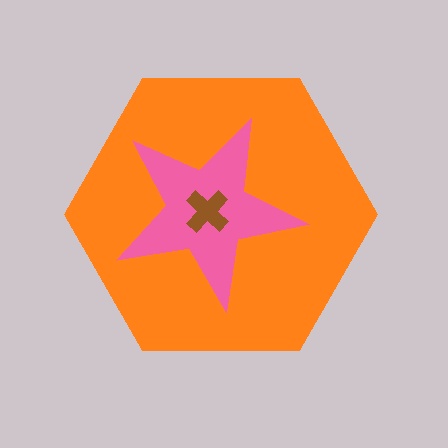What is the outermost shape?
The orange hexagon.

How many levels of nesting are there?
3.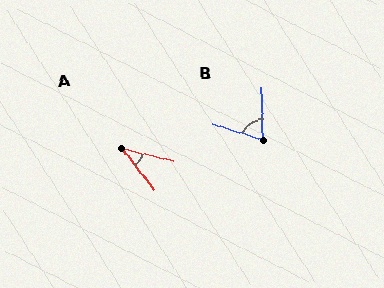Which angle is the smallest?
A, at approximately 38 degrees.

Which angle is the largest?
B, at approximately 72 degrees.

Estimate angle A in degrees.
Approximately 38 degrees.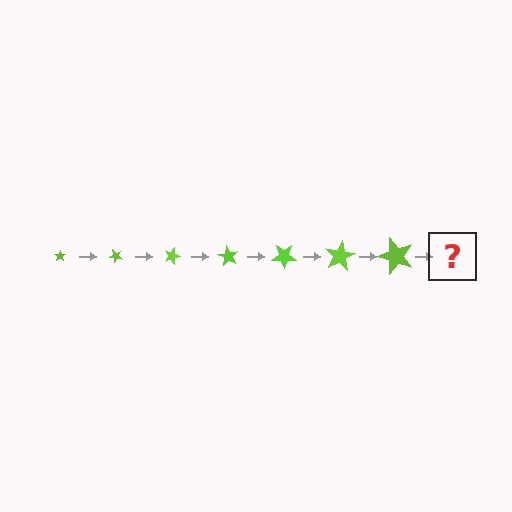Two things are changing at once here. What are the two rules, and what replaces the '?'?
The two rules are that the star grows larger each step and it rotates 45 degrees each step. The '?' should be a star, larger than the previous one and rotated 315 degrees from the start.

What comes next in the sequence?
The next element should be a star, larger than the previous one and rotated 315 degrees from the start.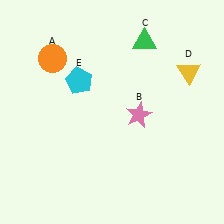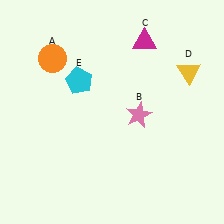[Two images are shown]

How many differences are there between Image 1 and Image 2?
There is 1 difference between the two images.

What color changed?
The triangle (C) changed from green in Image 1 to magenta in Image 2.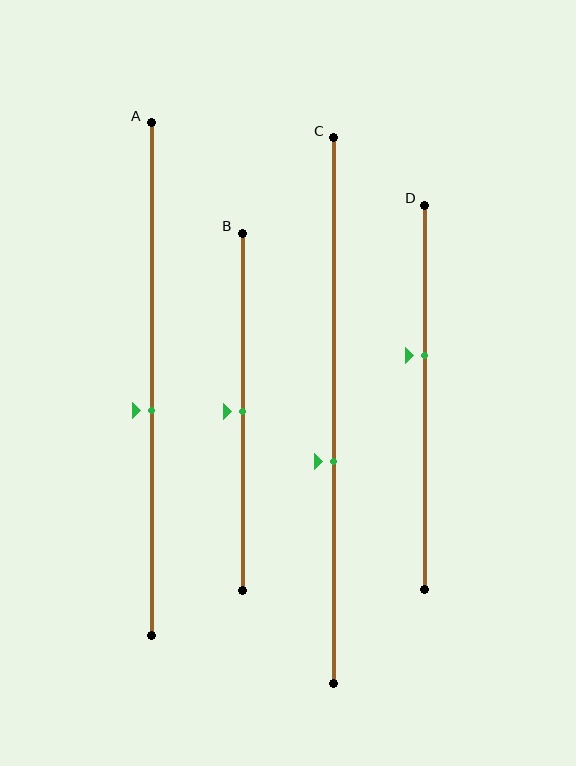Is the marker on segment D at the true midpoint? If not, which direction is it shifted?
No, the marker on segment D is shifted upward by about 11% of the segment length.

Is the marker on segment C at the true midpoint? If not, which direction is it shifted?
No, the marker on segment C is shifted downward by about 9% of the segment length.